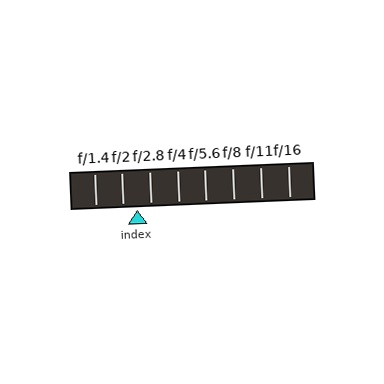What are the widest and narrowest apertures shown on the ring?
The widest aperture shown is f/1.4 and the narrowest is f/16.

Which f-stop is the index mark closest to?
The index mark is closest to f/2.8.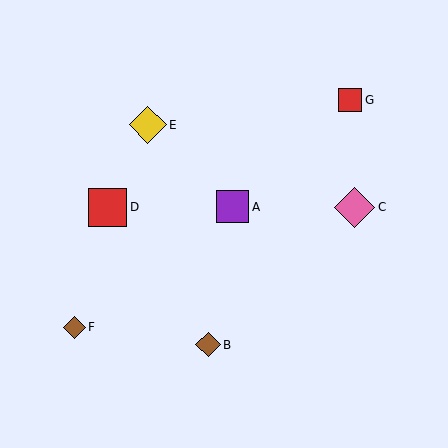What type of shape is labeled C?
Shape C is a pink diamond.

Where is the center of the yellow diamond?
The center of the yellow diamond is at (148, 125).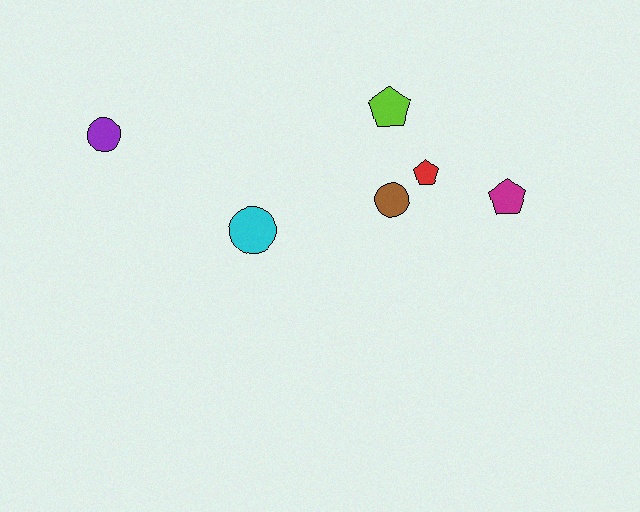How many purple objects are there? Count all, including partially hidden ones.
There is 1 purple object.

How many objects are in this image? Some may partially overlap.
There are 6 objects.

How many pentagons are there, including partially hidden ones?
There are 3 pentagons.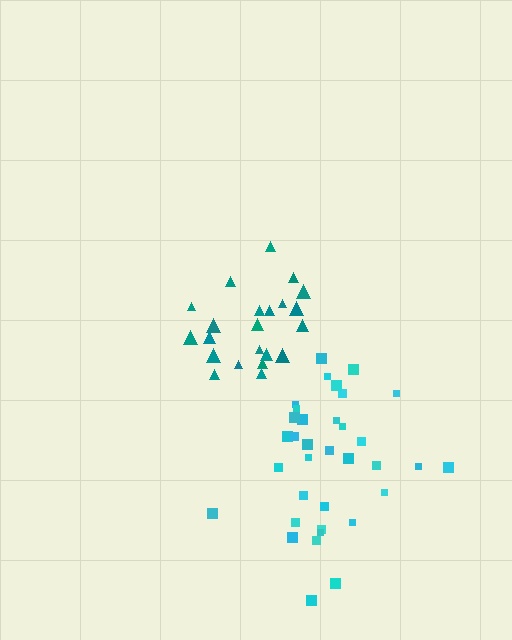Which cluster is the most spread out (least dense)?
Cyan.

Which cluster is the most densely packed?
Teal.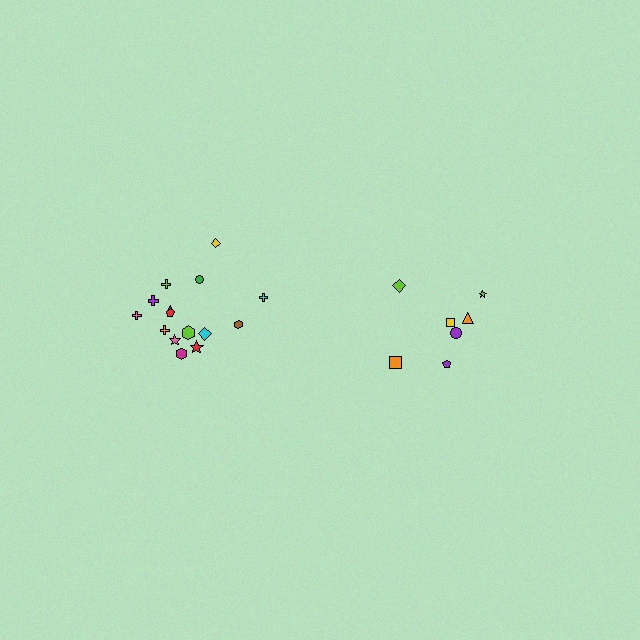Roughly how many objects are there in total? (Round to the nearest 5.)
Roughly 20 objects in total.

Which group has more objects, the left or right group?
The left group.